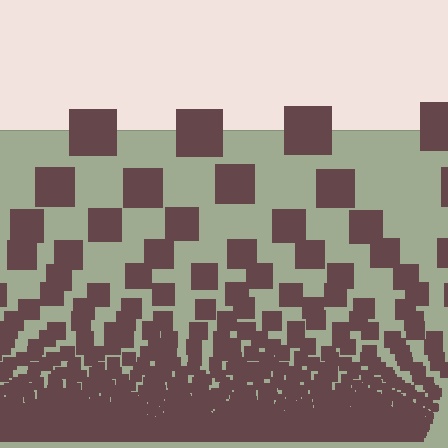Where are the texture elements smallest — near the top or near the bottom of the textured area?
Near the bottom.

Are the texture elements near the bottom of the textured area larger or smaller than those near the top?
Smaller. The gradient is inverted — elements near the bottom are smaller and denser.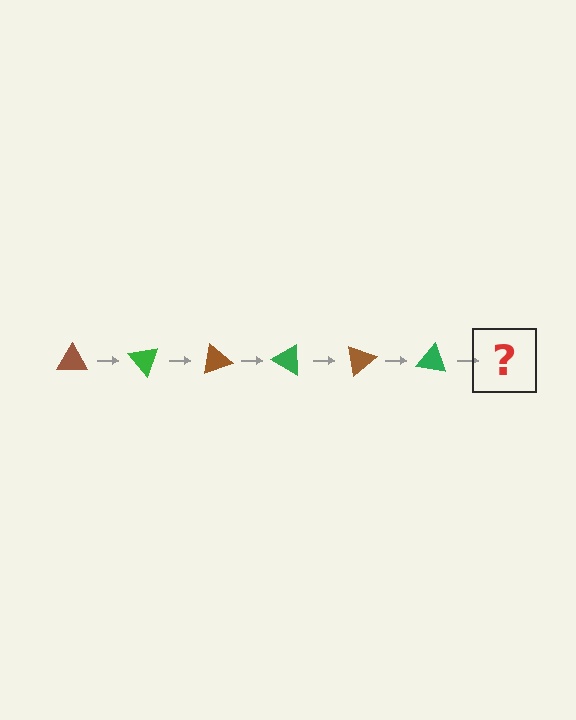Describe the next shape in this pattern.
It should be a brown triangle, rotated 300 degrees from the start.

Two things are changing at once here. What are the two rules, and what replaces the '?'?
The two rules are that it rotates 50 degrees each step and the color cycles through brown and green. The '?' should be a brown triangle, rotated 300 degrees from the start.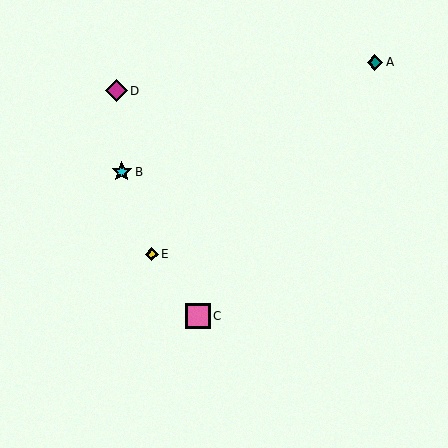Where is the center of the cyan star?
The center of the cyan star is at (122, 172).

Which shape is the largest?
The pink square (labeled C) is the largest.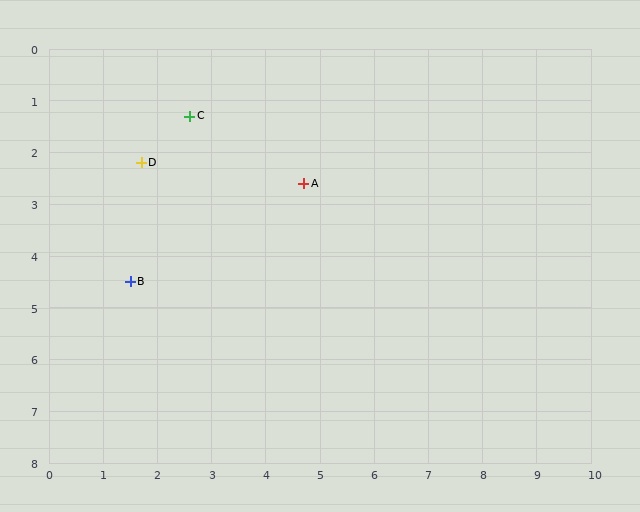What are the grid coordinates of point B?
Point B is at approximately (1.5, 4.5).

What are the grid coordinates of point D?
Point D is at approximately (1.7, 2.2).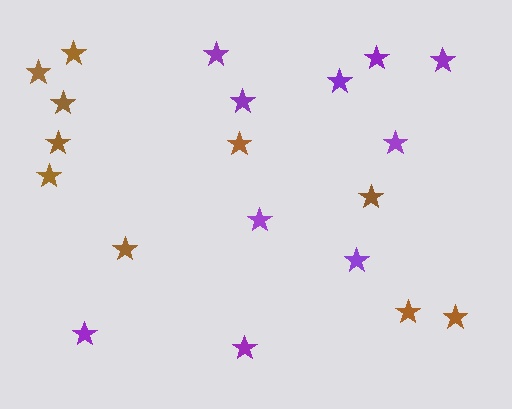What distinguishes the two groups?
There are 2 groups: one group of purple stars (10) and one group of brown stars (10).